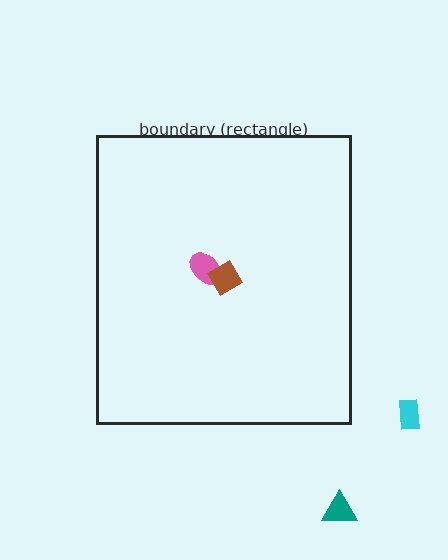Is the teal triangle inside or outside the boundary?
Outside.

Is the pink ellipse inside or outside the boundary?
Inside.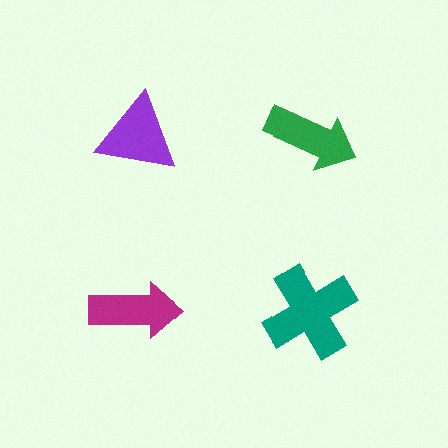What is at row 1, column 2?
A green arrow.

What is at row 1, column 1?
A purple triangle.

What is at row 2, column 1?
A magenta arrow.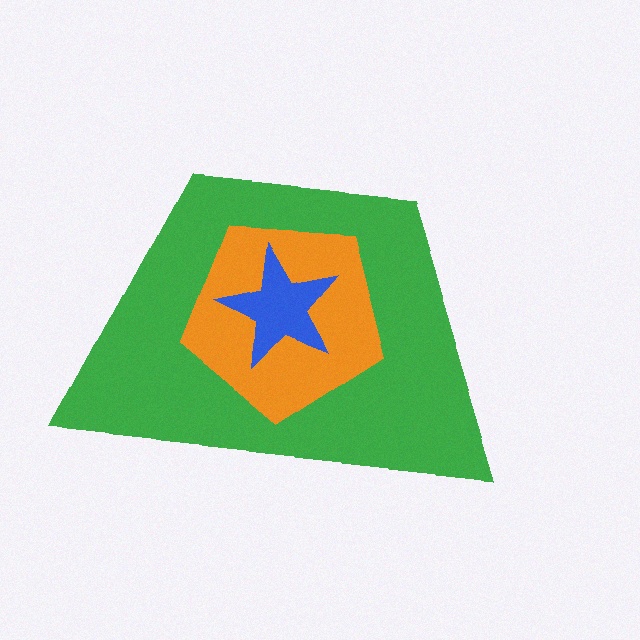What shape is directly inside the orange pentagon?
The blue star.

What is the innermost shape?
The blue star.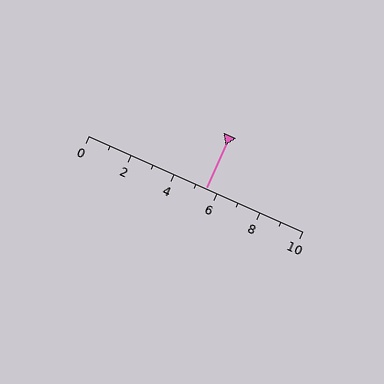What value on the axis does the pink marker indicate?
The marker indicates approximately 5.5.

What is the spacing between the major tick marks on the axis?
The major ticks are spaced 2 apart.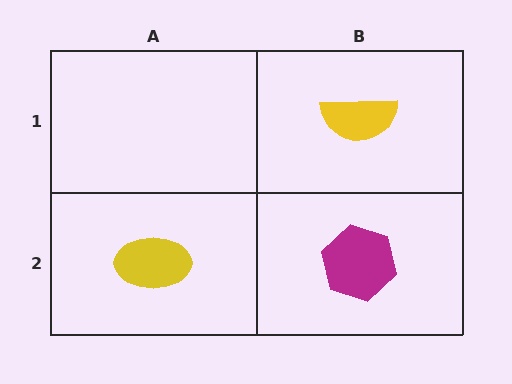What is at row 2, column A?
A yellow ellipse.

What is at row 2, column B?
A magenta hexagon.